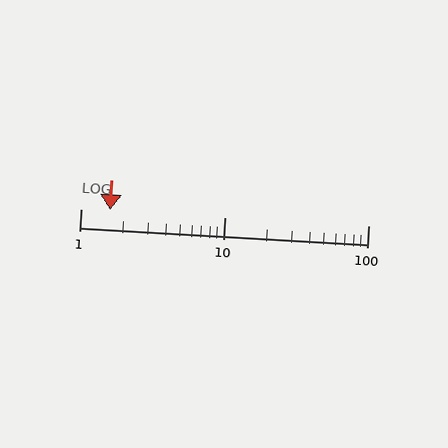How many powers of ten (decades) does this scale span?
The scale spans 2 decades, from 1 to 100.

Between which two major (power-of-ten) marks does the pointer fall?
The pointer is between 1 and 10.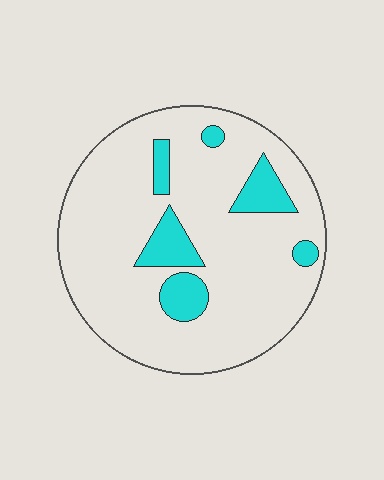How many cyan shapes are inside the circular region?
6.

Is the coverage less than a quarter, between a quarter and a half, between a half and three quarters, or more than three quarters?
Less than a quarter.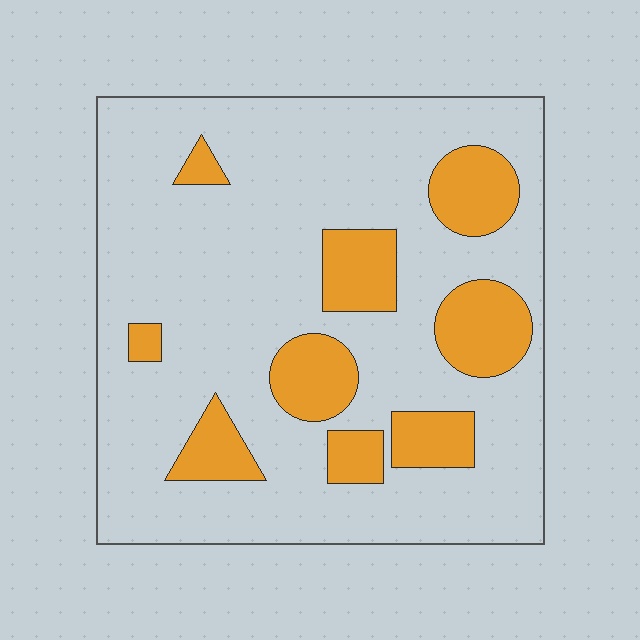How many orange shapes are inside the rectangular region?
9.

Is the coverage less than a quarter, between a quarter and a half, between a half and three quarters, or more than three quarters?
Less than a quarter.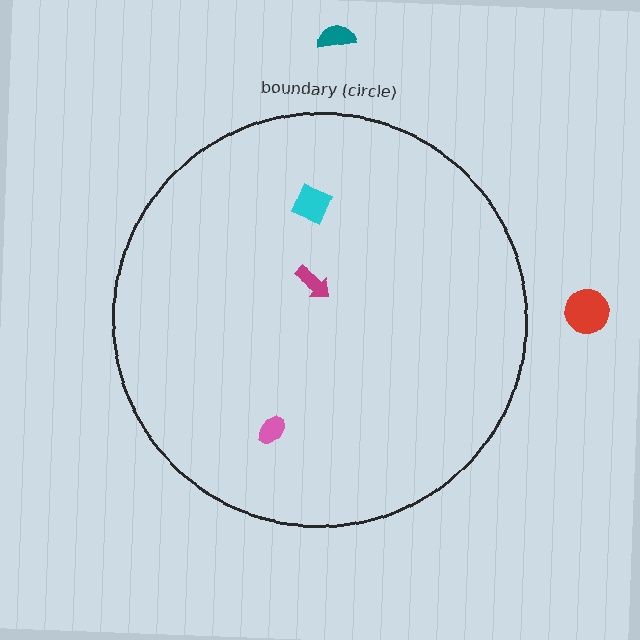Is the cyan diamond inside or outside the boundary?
Inside.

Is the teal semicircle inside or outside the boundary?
Outside.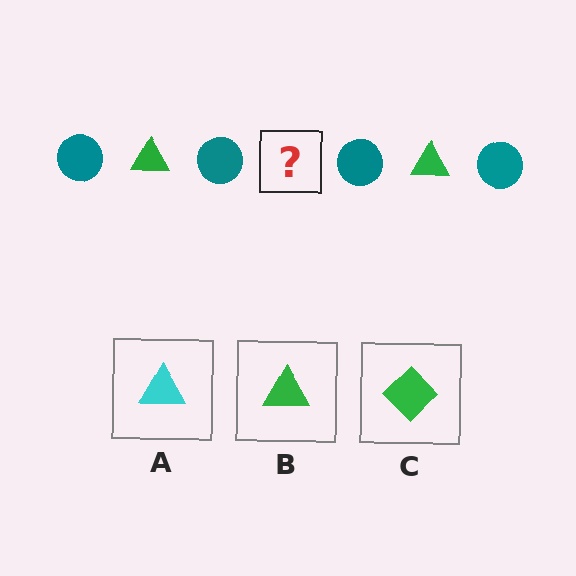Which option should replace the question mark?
Option B.